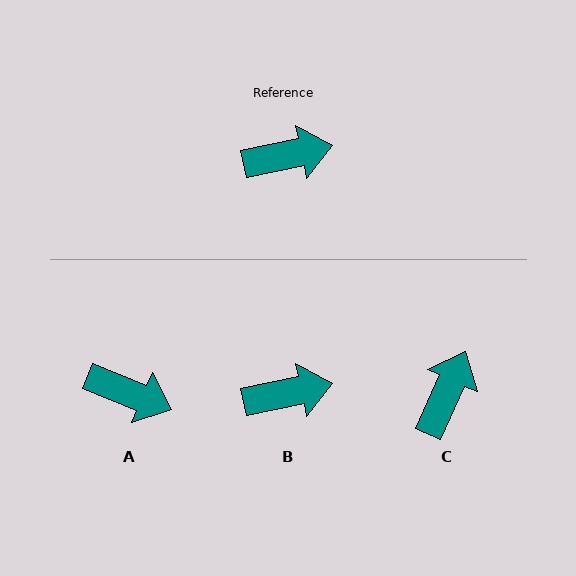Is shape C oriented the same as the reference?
No, it is off by about 53 degrees.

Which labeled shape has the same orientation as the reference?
B.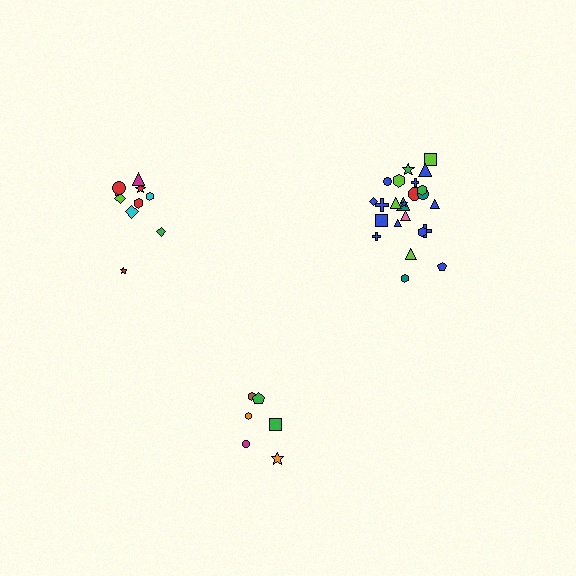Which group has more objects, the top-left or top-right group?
The top-right group.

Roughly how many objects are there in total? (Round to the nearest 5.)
Roughly 40 objects in total.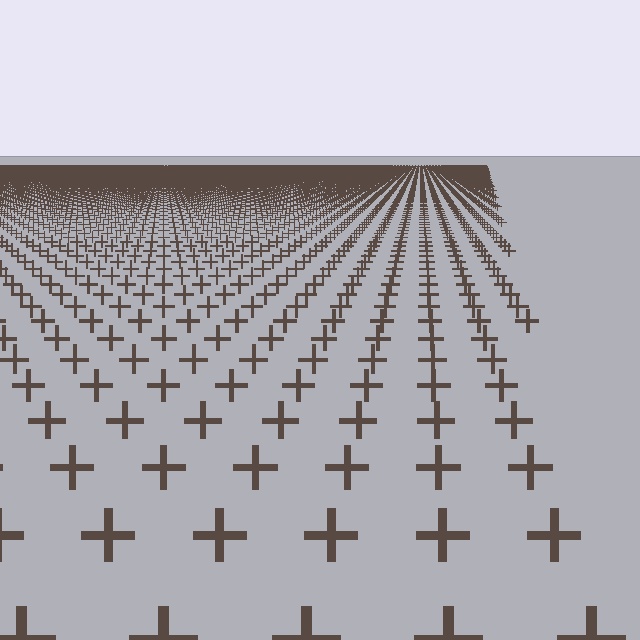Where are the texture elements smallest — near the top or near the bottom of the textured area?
Near the top.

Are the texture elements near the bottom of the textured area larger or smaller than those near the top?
Larger. Near the bottom, elements are closer to the viewer and appear at a bigger on-screen size.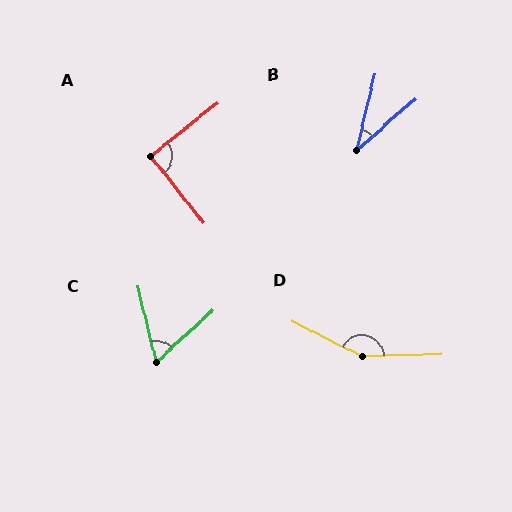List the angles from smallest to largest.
B (36°), C (61°), A (90°), D (152°).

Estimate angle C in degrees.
Approximately 61 degrees.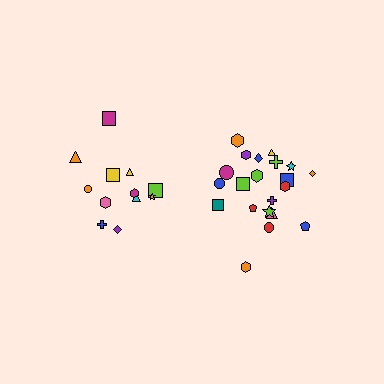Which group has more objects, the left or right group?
The right group.